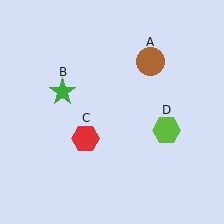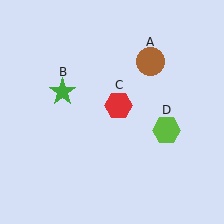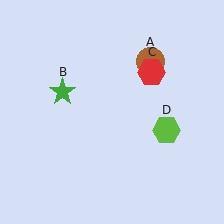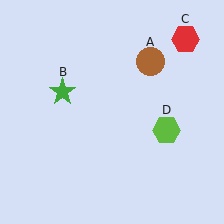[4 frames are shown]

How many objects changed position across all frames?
1 object changed position: red hexagon (object C).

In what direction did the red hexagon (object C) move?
The red hexagon (object C) moved up and to the right.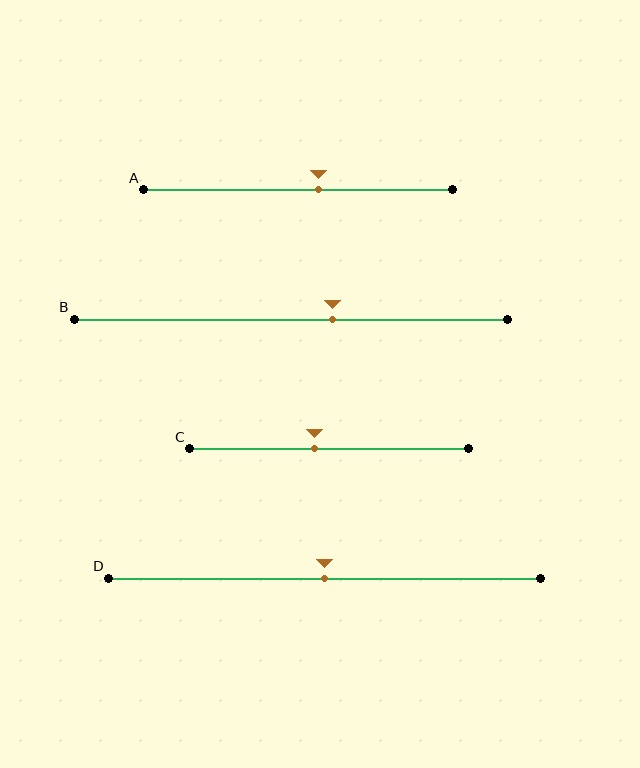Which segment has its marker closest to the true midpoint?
Segment D has its marker closest to the true midpoint.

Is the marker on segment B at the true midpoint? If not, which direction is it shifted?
No, the marker on segment B is shifted to the right by about 9% of the segment length.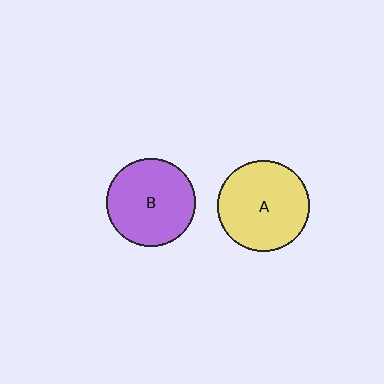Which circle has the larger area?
Circle A (yellow).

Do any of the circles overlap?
No, none of the circles overlap.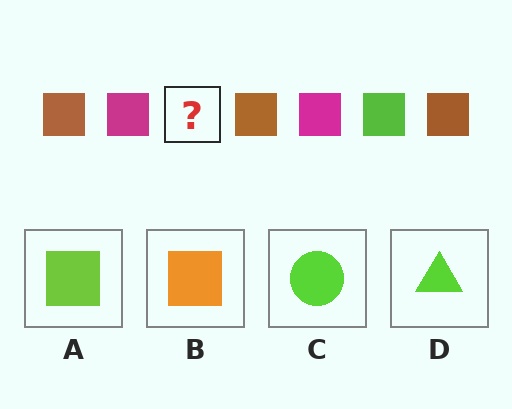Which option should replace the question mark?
Option A.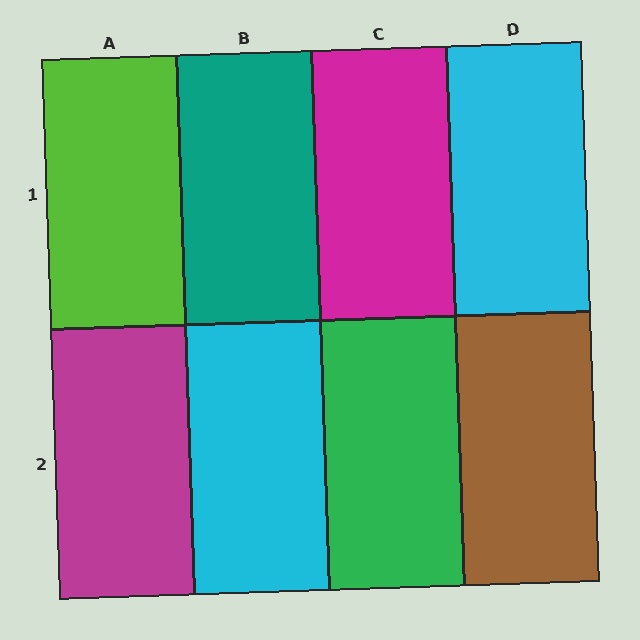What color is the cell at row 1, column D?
Cyan.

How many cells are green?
1 cell is green.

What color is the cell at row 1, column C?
Magenta.